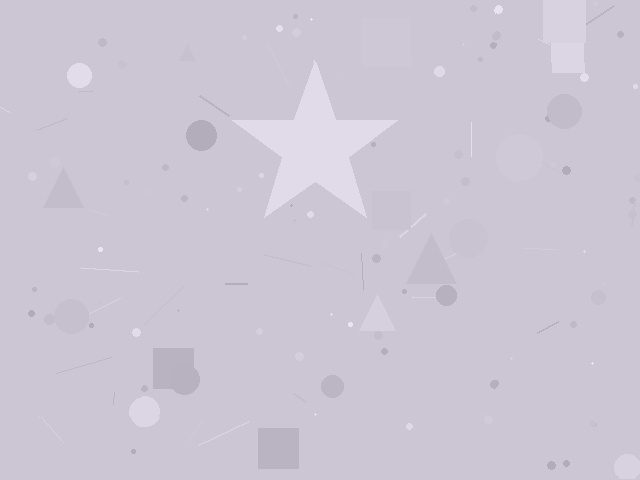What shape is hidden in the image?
A star is hidden in the image.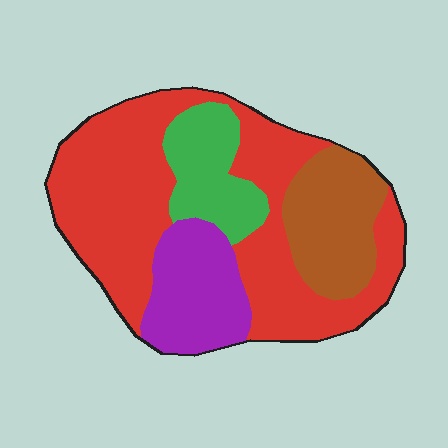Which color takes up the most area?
Red, at roughly 55%.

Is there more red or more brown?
Red.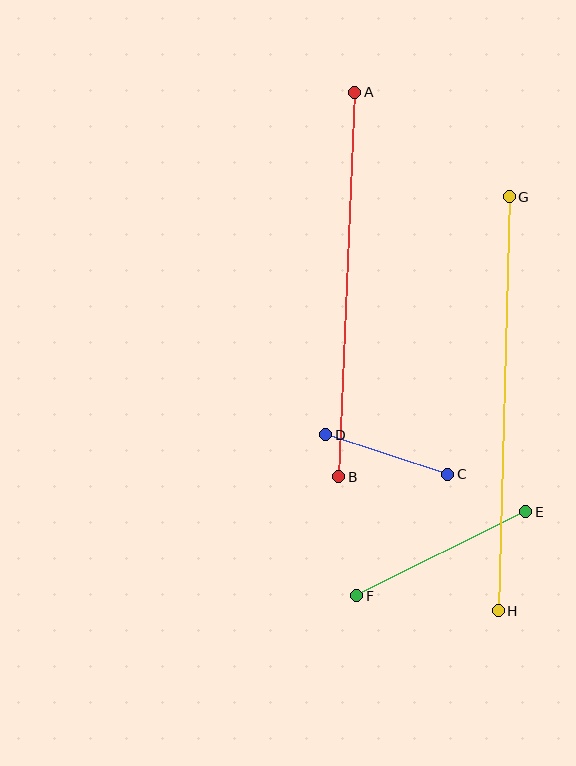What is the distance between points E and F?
The distance is approximately 189 pixels.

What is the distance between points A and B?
The distance is approximately 385 pixels.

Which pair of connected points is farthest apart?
Points G and H are farthest apart.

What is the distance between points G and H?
The distance is approximately 414 pixels.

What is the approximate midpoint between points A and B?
The midpoint is at approximately (347, 285) pixels.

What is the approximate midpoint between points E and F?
The midpoint is at approximately (441, 554) pixels.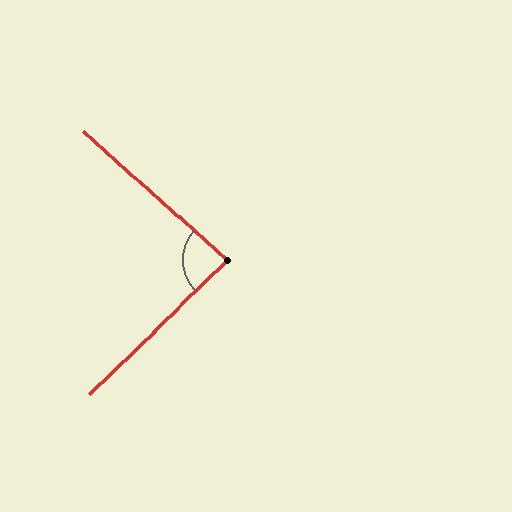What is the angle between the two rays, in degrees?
Approximately 86 degrees.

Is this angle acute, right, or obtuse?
It is approximately a right angle.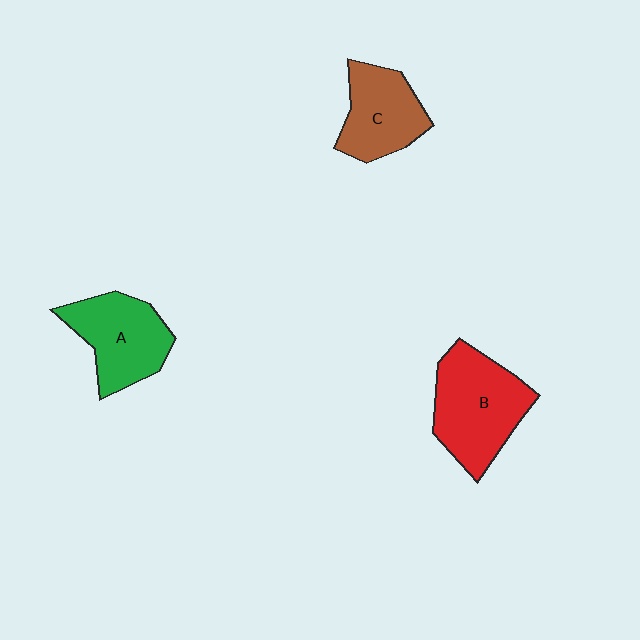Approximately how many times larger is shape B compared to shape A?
Approximately 1.2 times.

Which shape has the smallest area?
Shape C (brown).